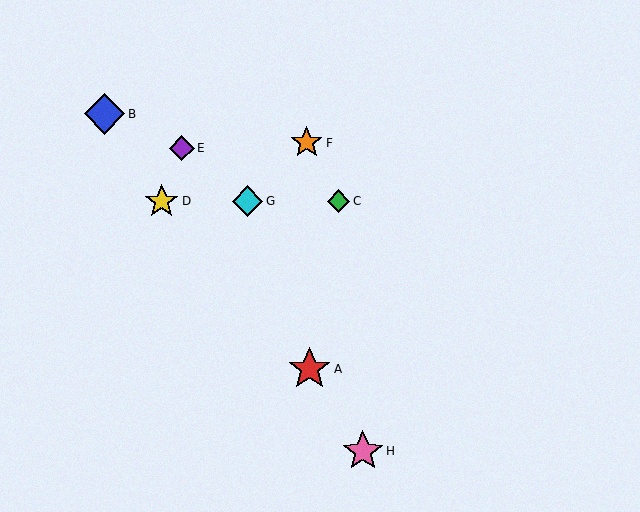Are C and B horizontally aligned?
No, C is at y≈201 and B is at y≈114.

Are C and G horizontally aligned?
Yes, both are at y≈201.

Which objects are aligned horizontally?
Objects C, D, G are aligned horizontally.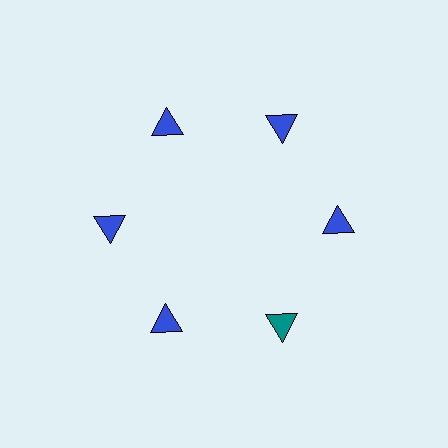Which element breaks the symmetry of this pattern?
The teal triangle at roughly the 5 o'clock position breaks the symmetry. All other shapes are blue triangles.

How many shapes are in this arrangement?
There are 6 shapes arranged in a ring pattern.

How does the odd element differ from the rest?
It has a different color: teal instead of blue.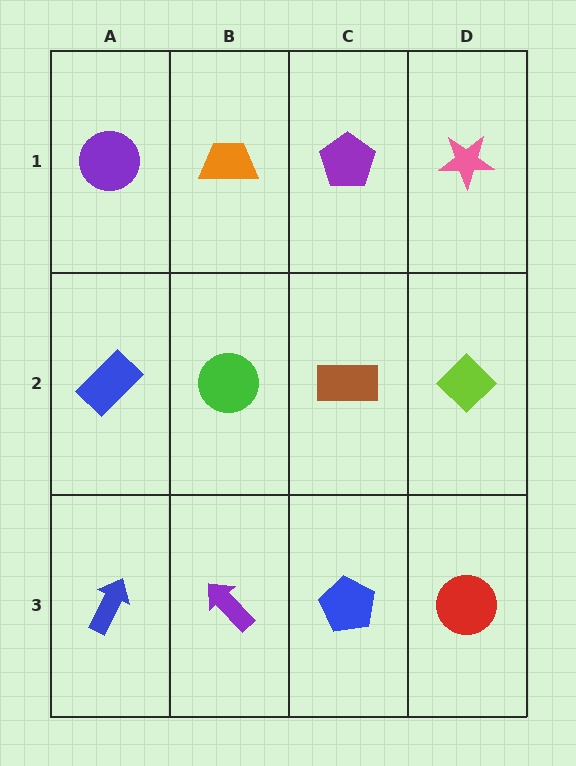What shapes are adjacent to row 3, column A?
A blue rectangle (row 2, column A), a purple arrow (row 3, column B).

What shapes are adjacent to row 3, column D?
A lime diamond (row 2, column D), a blue pentagon (row 3, column C).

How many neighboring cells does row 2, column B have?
4.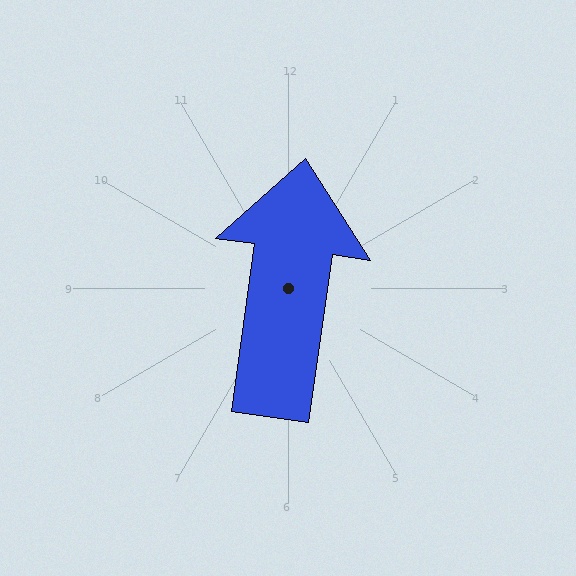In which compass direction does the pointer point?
North.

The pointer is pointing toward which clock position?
Roughly 12 o'clock.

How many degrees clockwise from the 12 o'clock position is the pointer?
Approximately 8 degrees.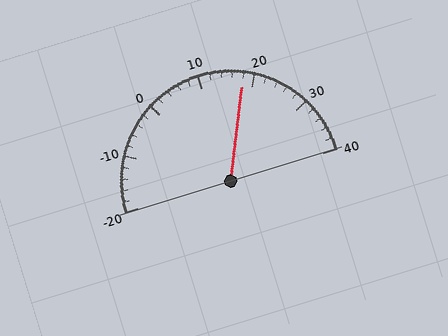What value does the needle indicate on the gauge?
The needle indicates approximately 18.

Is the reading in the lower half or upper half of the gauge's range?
The reading is in the upper half of the range (-20 to 40).